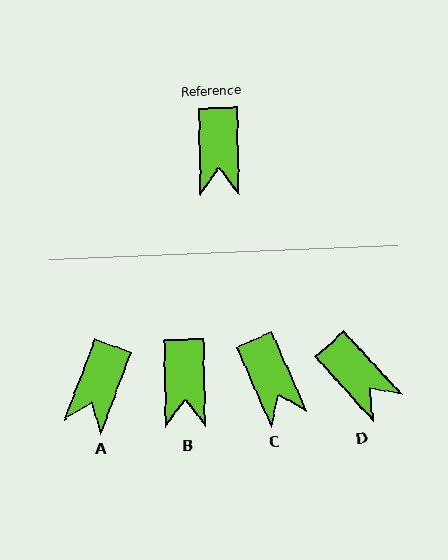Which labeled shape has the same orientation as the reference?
B.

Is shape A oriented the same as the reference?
No, it is off by about 22 degrees.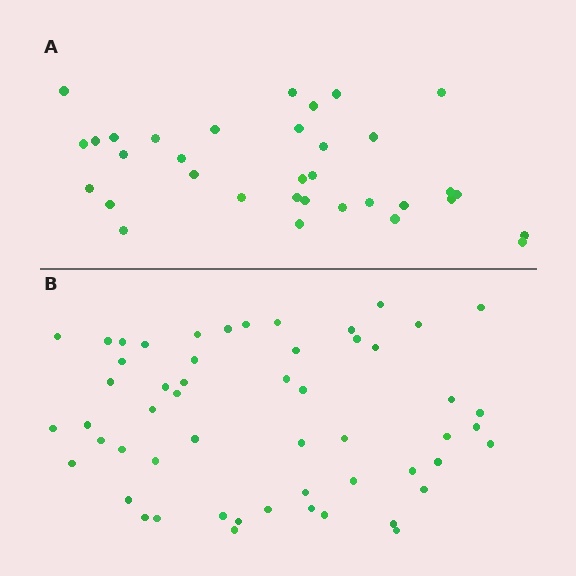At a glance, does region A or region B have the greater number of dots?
Region B (the bottom region) has more dots.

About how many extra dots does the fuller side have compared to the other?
Region B has approximately 20 more dots than region A.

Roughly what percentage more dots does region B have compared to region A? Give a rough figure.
About 60% more.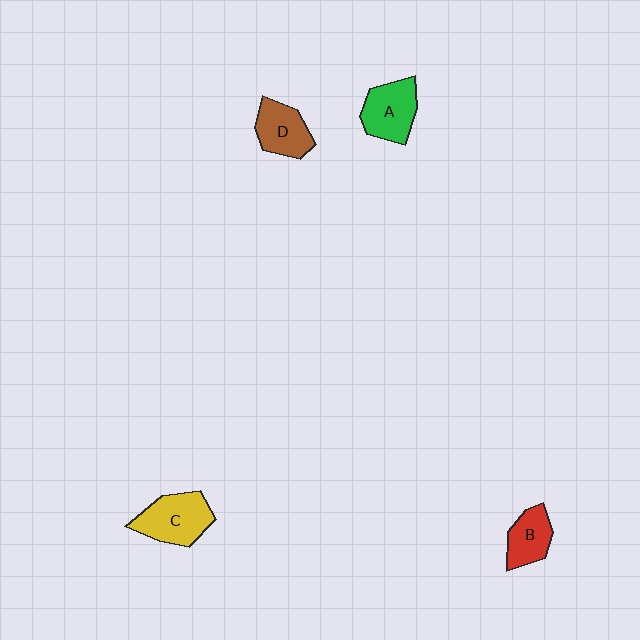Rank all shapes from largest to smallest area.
From largest to smallest: C (yellow), A (green), D (brown), B (red).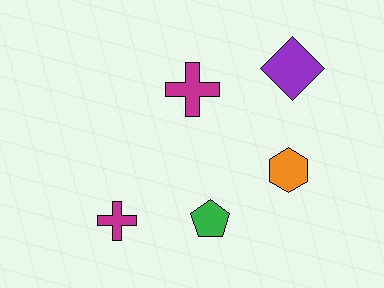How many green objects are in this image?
There is 1 green object.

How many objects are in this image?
There are 5 objects.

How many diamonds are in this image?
There is 1 diamond.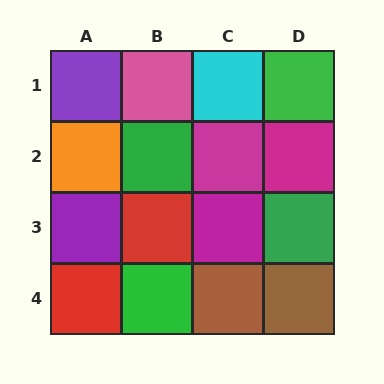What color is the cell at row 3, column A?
Purple.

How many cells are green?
4 cells are green.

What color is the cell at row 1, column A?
Purple.